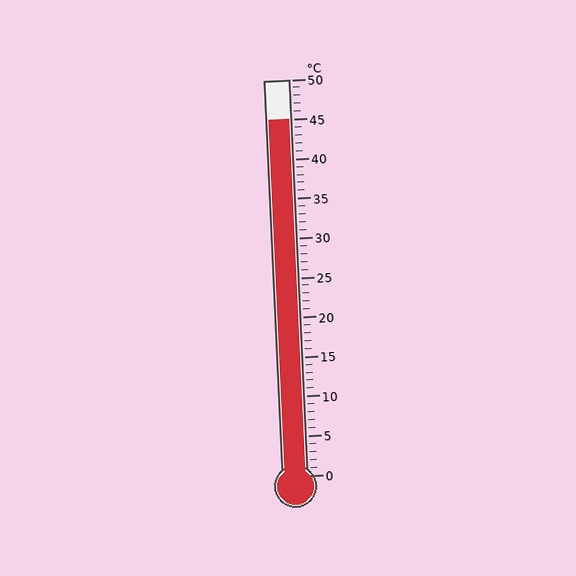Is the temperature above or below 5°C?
The temperature is above 5°C.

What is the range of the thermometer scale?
The thermometer scale ranges from 0°C to 50°C.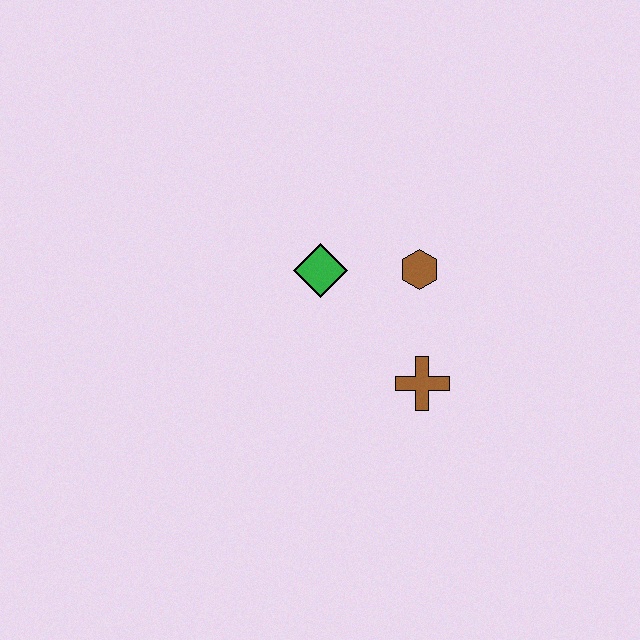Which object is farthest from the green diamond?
The brown cross is farthest from the green diamond.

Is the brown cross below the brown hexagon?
Yes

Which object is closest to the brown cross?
The brown hexagon is closest to the brown cross.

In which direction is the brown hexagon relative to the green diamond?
The brown hexagon is to the right of the green diamond.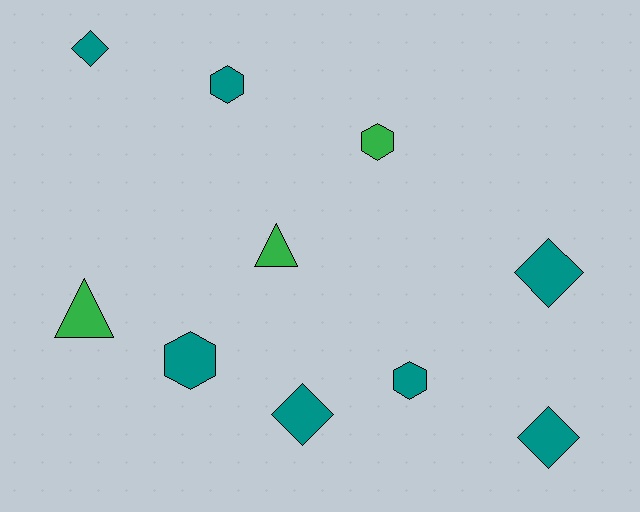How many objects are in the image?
There are 10 objects.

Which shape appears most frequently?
Diamond, with 4 objects.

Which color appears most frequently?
Teal, with 7 objects.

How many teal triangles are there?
There are no teal triangles.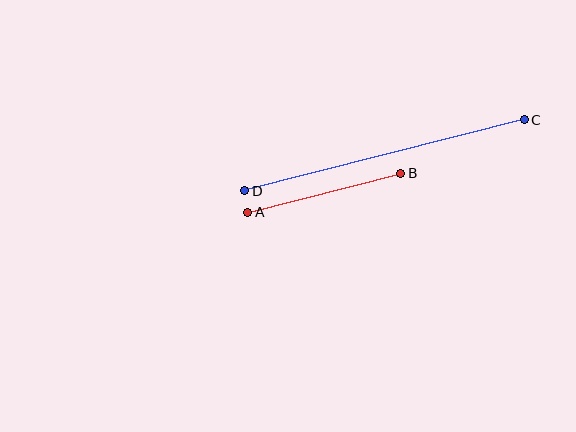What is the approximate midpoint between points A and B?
The midpoint is at approximately (324, 193) pixels.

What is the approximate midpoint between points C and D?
The midpoint is at approximately (384, 155) pixels.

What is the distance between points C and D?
The distance is approximately 289 pixels.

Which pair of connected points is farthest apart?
Points C and D are farthest apart.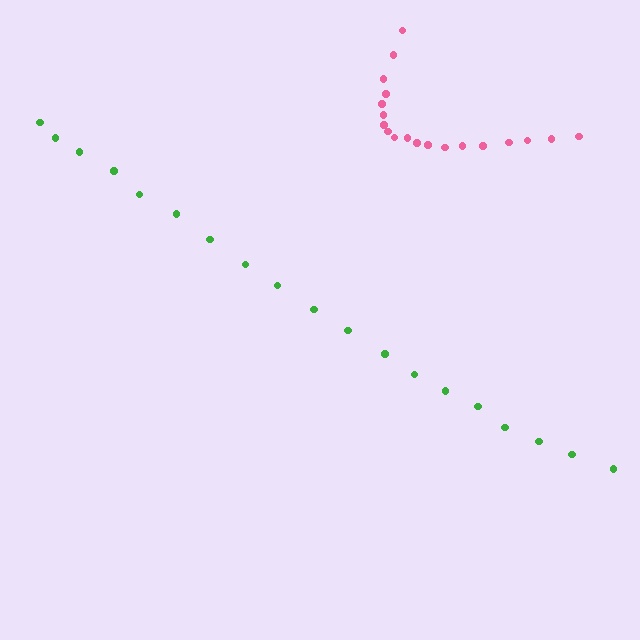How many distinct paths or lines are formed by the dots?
There are 2 distinct paths.